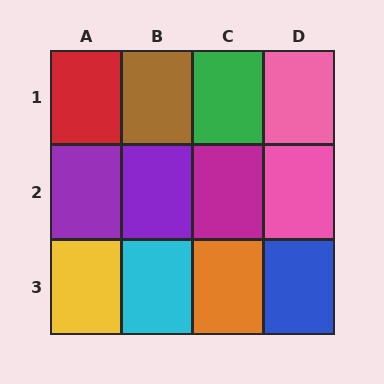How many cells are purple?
2 cells are purple.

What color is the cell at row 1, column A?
Red.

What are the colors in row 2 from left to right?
Purple, purple, magenta, pink.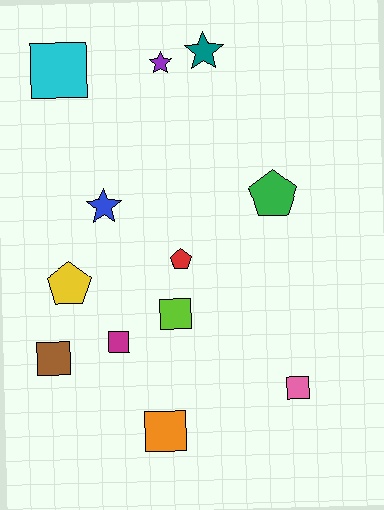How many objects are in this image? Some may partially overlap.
There are 12 objects.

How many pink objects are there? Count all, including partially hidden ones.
There is 1 pink object.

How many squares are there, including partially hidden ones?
There are 6 squares.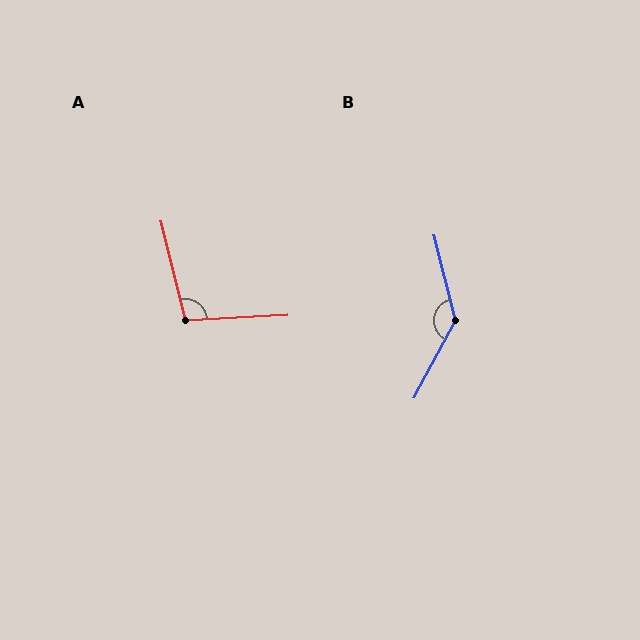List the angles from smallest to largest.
A (101°), B (138°).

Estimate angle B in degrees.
Approximately 138 degrees.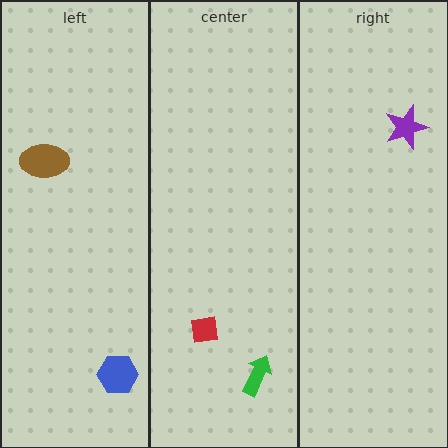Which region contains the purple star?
The right region.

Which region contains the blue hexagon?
The left region.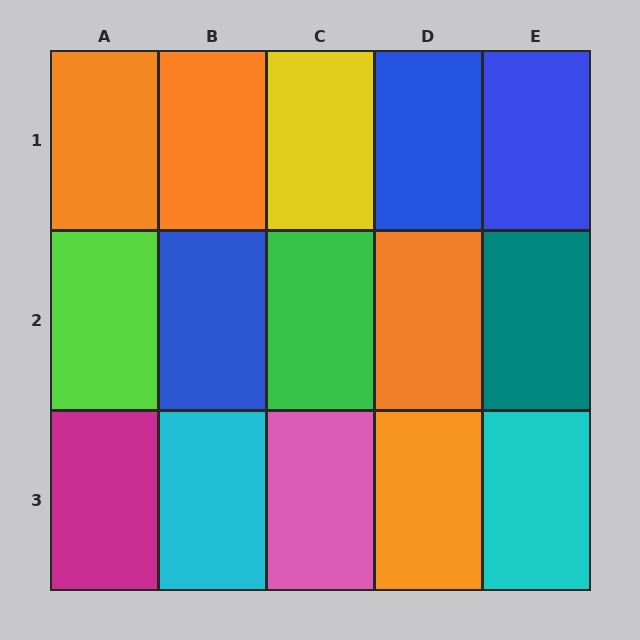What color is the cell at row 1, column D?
Blue.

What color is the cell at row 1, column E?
Blue.